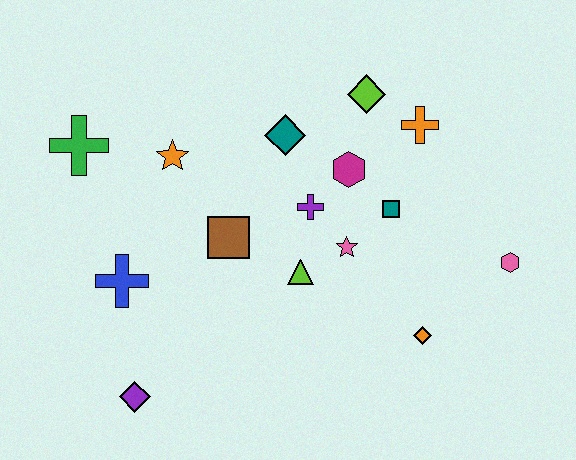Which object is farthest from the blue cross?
The pink hexagon is farthest from the blue cross.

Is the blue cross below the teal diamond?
Yes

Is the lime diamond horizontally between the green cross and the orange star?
No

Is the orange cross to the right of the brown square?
Yes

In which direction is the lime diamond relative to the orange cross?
The lime diamond is to the left of the orange cross.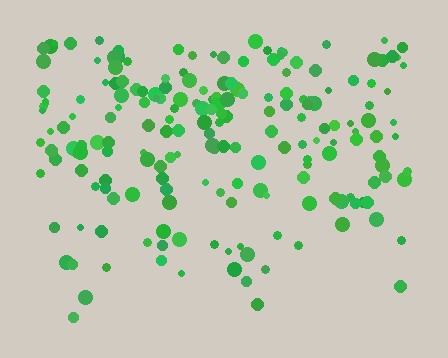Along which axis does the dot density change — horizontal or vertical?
Vertical.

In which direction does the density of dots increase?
From bottom to top, with the top side densest.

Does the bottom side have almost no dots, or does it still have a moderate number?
Still a moderate number, just noticeably fewer than the top.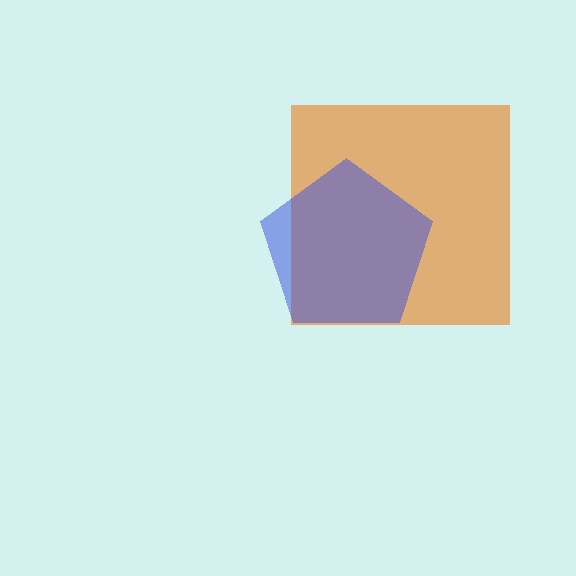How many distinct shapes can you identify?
There are 2 distinct shapes: an orange square, a blue pentagon.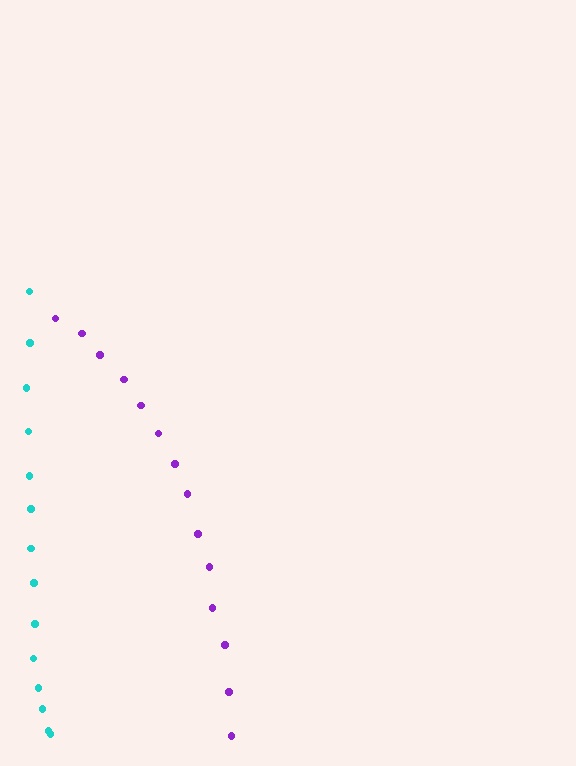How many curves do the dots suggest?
There are 2 distinct paths.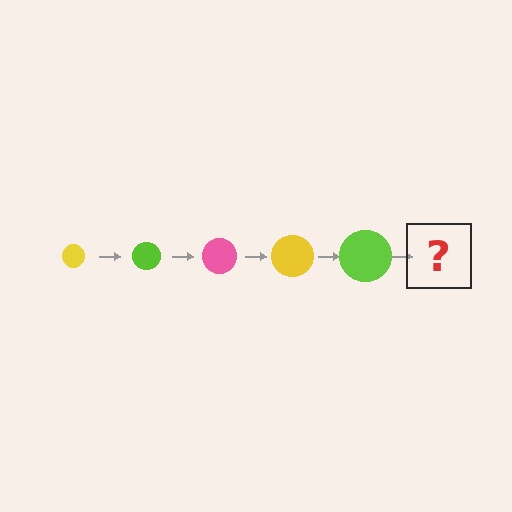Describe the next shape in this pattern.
It should be a pink circle, larger than the previous one.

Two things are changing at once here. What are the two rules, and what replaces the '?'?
The two rules are that the circle grows larger each step and the color cycles through yellow, lime, and pink. The '?' should be a pink circle, larger than the previous one.